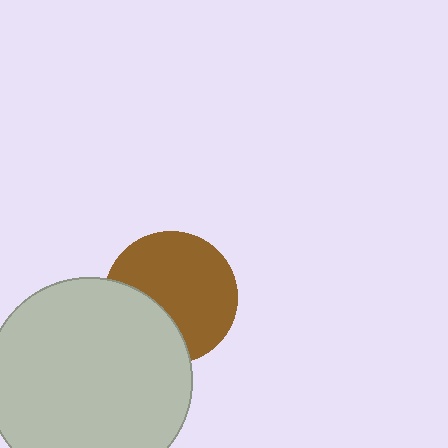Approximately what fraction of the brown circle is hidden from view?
Roughly 32% of the brown circle is hidden behind the light gray circle.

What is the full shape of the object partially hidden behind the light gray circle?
The partially hidden object is a brown circle.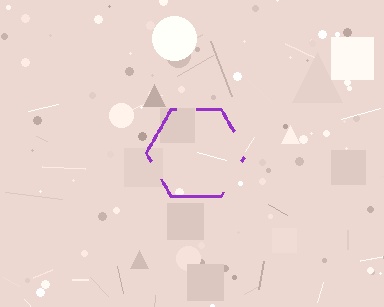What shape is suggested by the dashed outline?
The dashed outline suggests a hexagon.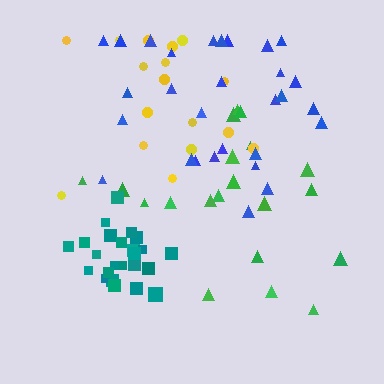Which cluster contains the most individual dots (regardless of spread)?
Blue (29).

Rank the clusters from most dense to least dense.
teal, blue, yellow, green.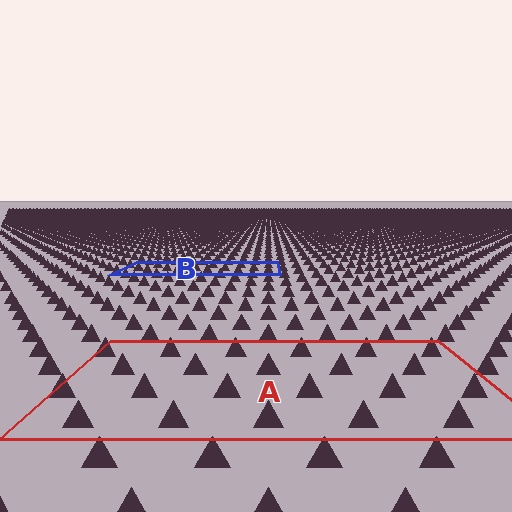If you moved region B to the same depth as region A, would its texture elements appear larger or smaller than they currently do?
They would appear larger. At a closer depth, the same texture elements are projected at a bigger on-screen size.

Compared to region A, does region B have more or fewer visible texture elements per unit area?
Region B has more texture elements per unit area — they are packed more densely because it is farther away.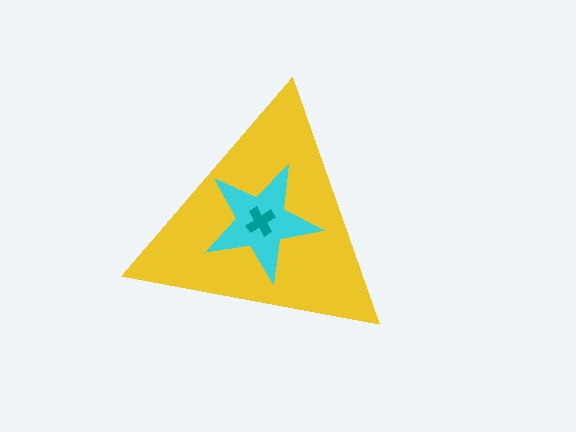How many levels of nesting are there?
3.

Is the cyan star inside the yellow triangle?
Yes.